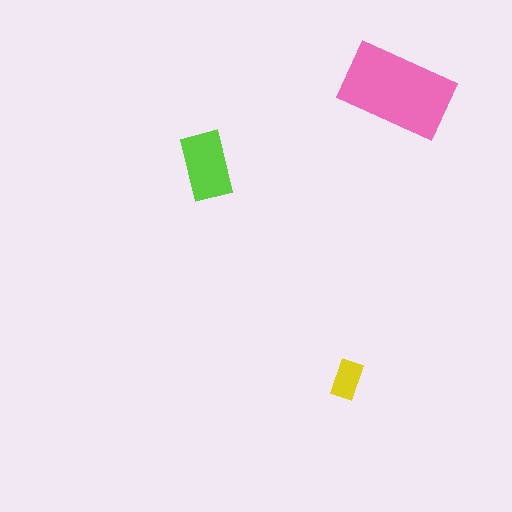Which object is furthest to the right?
The pink rectangle is rightmost.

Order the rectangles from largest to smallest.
the pink one, the lime one, the yellow one.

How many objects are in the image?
There are 3 objects in the image.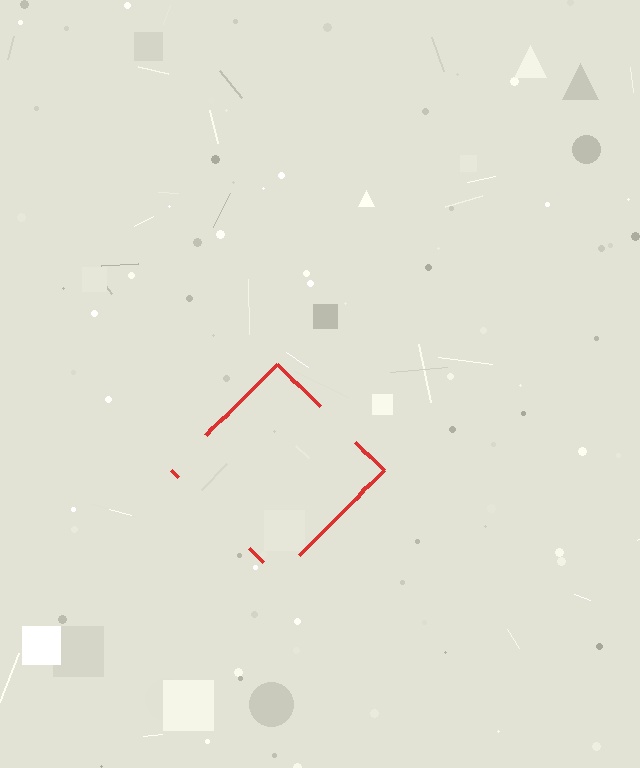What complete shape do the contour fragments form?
The contour fragments form a diamond.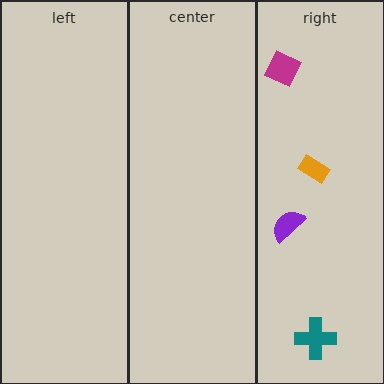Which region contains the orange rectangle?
The right region.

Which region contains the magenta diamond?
The right region.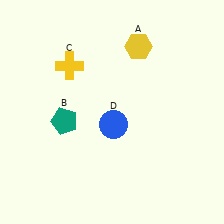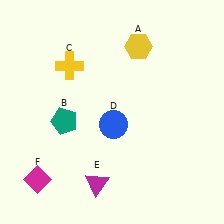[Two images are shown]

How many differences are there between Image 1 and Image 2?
There are 2 differences between the two images.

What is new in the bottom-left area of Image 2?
A magenta diamond (F) was added in the bottom-left area of Image 2.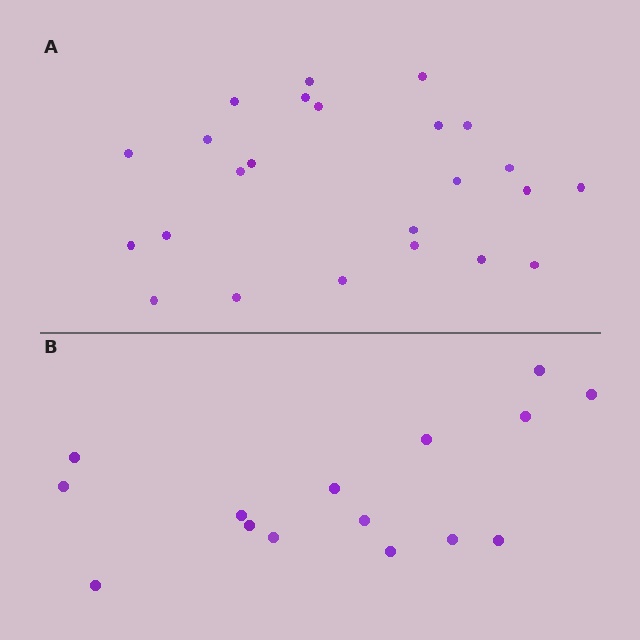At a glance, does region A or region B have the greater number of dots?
Region A (the top region) has more dots.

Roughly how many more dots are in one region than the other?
Region A has roughly 8 or so more dots than region B.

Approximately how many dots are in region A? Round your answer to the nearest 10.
About 20 dots. (The exact count is 24, which rounds to 20.)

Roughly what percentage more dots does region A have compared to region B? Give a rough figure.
About 60% more.